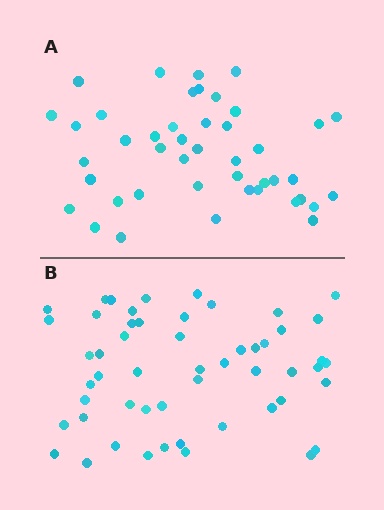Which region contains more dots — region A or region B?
Region B (the bottom region) has more dots.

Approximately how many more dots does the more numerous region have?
Region B has roughly 8 or so more dots than region A.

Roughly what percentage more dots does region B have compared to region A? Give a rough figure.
About 20% more.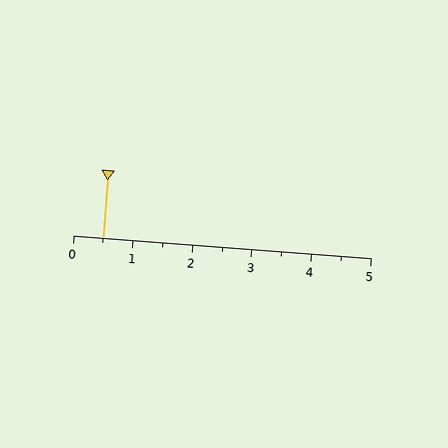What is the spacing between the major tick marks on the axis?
The major ticks are spaced 1 apart.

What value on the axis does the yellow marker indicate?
The marker indicates approximately 0.5.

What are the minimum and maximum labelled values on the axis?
The axis runs from 0 to 5.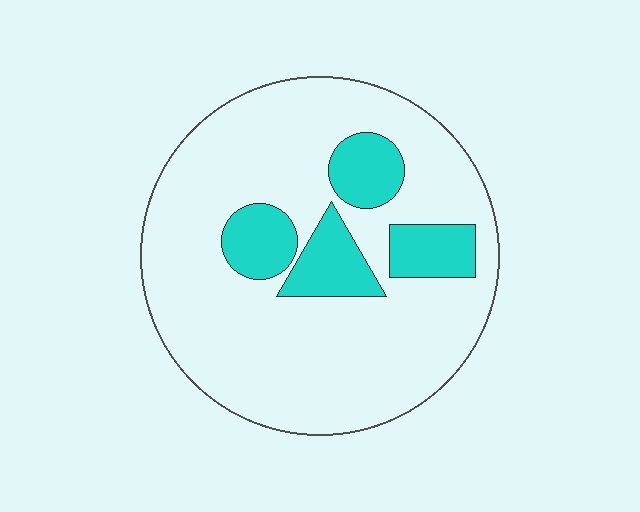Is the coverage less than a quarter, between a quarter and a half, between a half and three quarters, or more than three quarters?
Less than a quarter.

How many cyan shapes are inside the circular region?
4.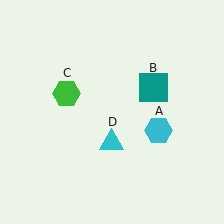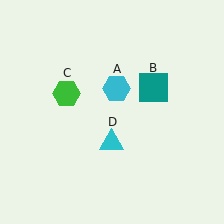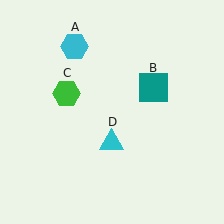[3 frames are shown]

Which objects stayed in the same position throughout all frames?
Teal square (object B) and green hexagon (object C) and cyan triangle (object D) remained stationary.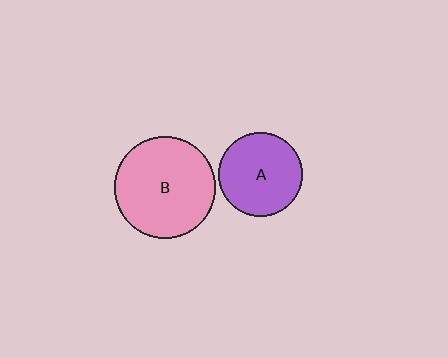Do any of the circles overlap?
No, none of the circles overlap.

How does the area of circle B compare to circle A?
Approximately 1.4 times.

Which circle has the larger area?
Circle B (pink).